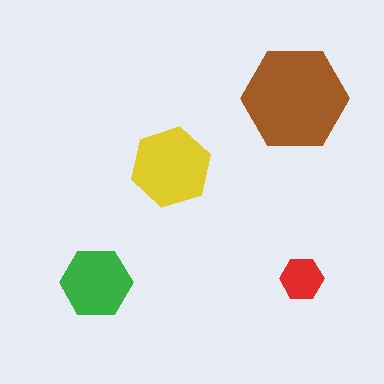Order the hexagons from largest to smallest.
the brown one, the yellow one, the green one, the red one.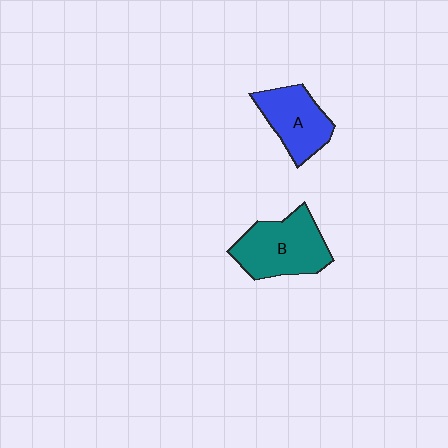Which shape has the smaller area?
Shape A (blue).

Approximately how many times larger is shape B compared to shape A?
Approximately 1.3 times.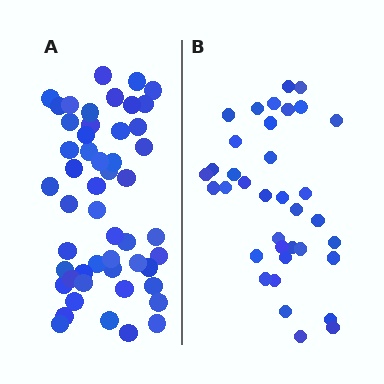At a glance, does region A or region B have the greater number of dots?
Region A (the left region) has more dots.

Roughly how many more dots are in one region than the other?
Region A has approximately 15 more dots than region B.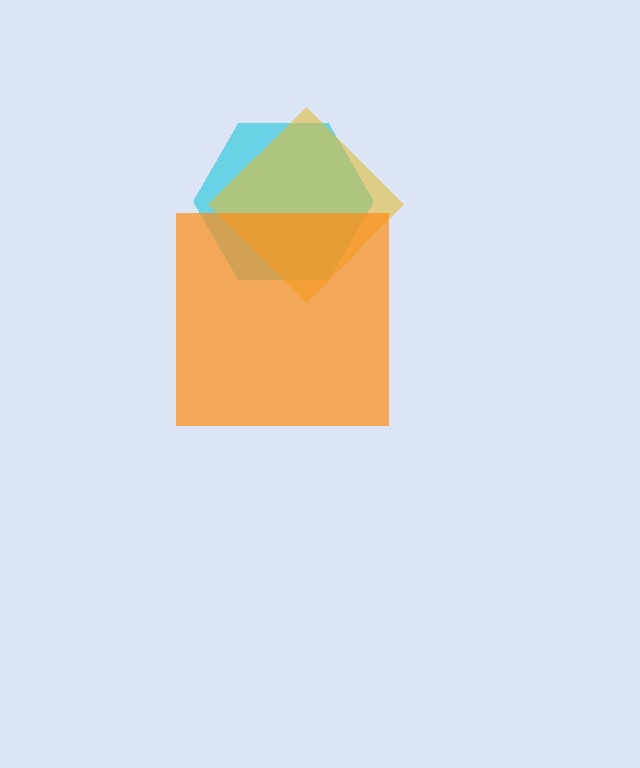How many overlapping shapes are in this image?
There are 3 overlapping shapes in the image.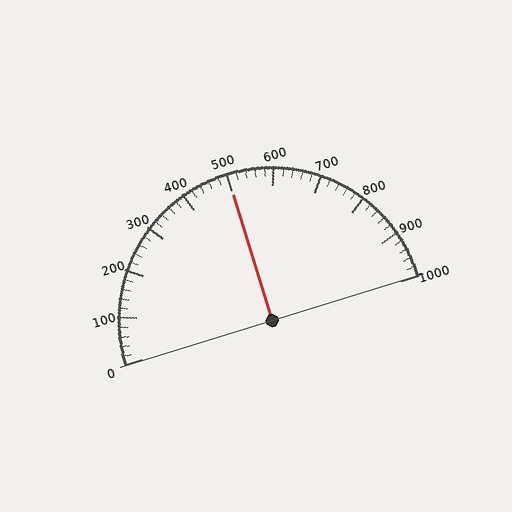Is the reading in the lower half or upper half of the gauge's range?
The reading is in the upper half of the range (0 to 1000).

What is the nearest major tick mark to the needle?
The nearest major tick mark is 500.